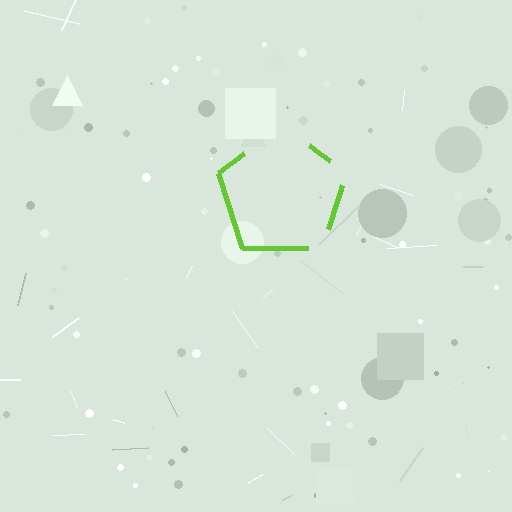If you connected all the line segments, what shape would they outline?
They would outline a pentagon.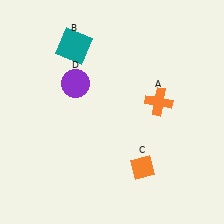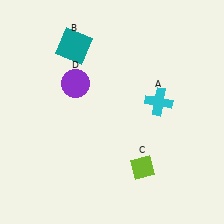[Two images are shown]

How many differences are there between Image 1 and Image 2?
There are 2 differences between the two images.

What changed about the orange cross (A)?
In Image 1, A is orange. In Image 2, it changed to cyan.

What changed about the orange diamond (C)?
In Image 1, C is orange. In Image 2, it changed to lime.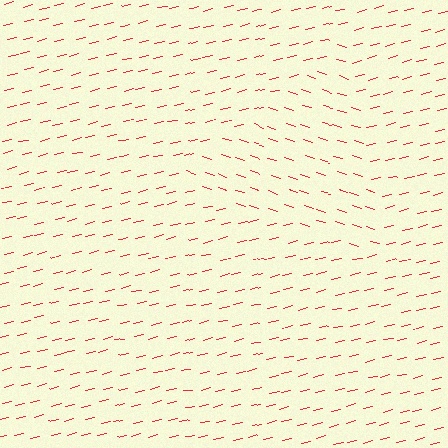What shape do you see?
I see a triangle.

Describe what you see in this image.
The image is filled with small red line segments. A triangle region in the image has lines oriented differently from the surrounding lines, creating a visible texture boundary.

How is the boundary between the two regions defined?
The boundary is defined purely by a change in line orientation (approximately 31 degrees difference). All lines are the same color and thickness.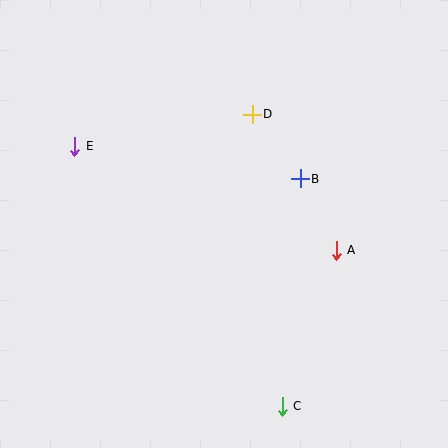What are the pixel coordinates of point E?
Point E is at (75, 146).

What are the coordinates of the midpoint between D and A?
The midpoint between D and A is at (294, 182).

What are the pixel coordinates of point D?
Point D is at (252, 114).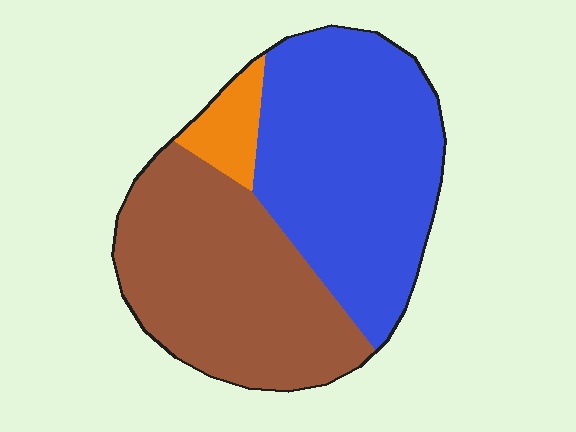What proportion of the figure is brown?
Brown takes up between a third and a half of the figure.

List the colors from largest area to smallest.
From largest to smallest: blue, brown, orange.